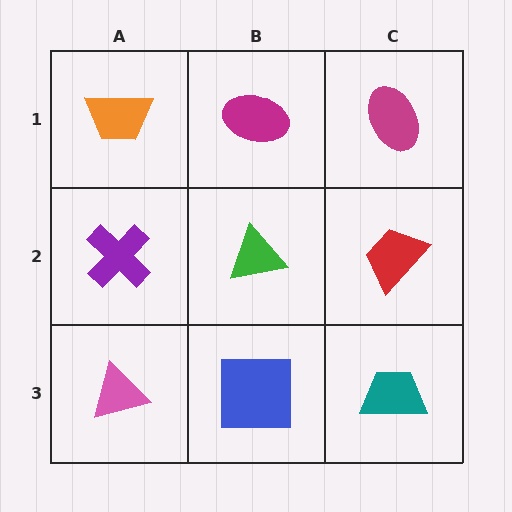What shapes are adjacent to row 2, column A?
An orange trapezoid (row 1, column A), a pink triangle (row 3, column A), a green triangle (row 2, column B).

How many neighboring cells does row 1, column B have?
3.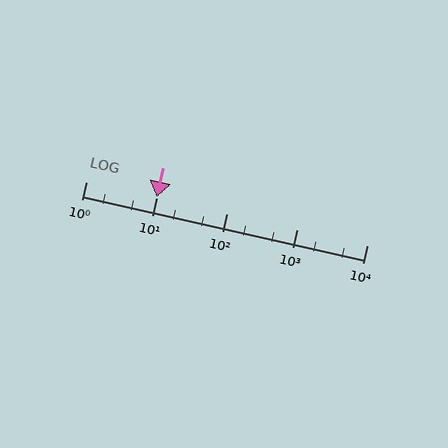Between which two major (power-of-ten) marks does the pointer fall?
The pointer is between 10 and 100.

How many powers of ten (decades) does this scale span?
The scale spans 4 decades, from 1 to 10000.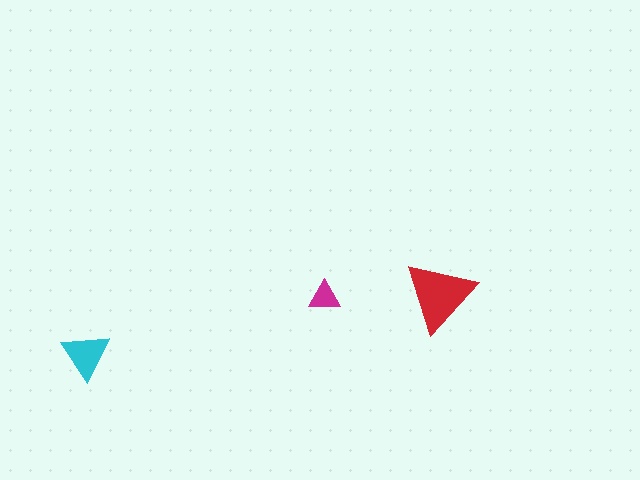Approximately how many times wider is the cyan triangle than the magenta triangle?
About 1.5 times wider.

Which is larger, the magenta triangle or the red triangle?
The red one.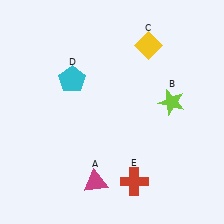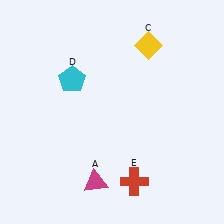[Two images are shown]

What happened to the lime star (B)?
The lime star (B) was removed in Image 2. It was in the top-right area of Image 1.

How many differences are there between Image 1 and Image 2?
There is 1 difference between the two images.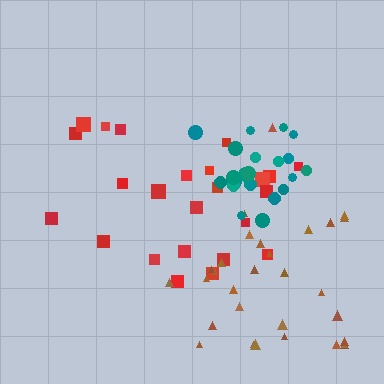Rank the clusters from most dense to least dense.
teal, brown, red.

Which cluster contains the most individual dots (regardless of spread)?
Brown (30).